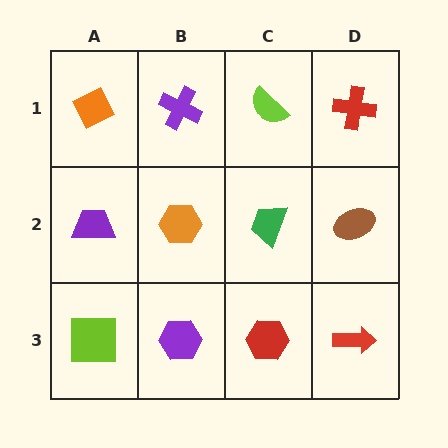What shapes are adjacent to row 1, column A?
A purple trapezoid (row 2, column A), a purple cross (row 1, column B).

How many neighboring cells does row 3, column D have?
2.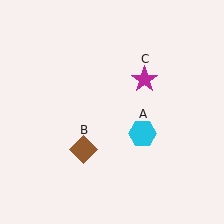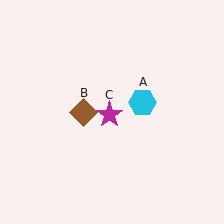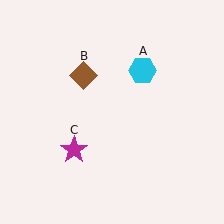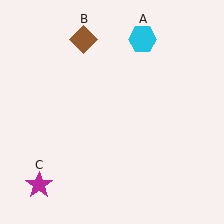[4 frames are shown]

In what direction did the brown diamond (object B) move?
The brown diamond (object B) moved up.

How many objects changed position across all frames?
3 objects changed position: cyan hexagon (object A), brown diamond (object B), magenta star (object C).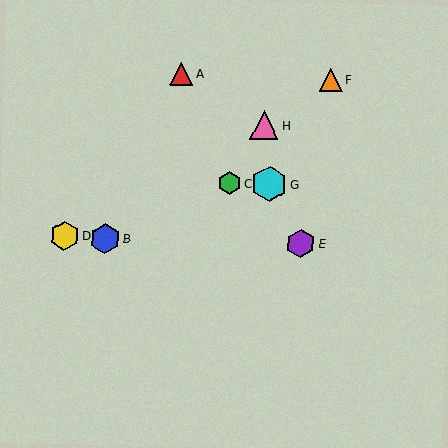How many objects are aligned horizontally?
2 objects (C, G) are aligned horizontally.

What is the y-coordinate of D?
Object D is at y≈236.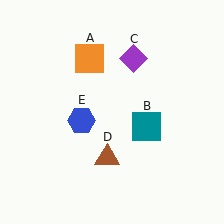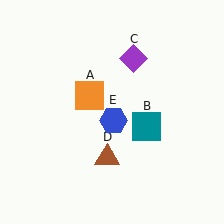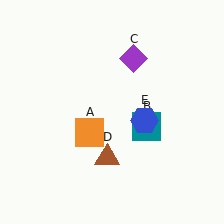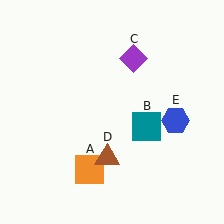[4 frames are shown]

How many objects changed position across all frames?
2 objects changed position: orange square (object A), blue hexagon (object E).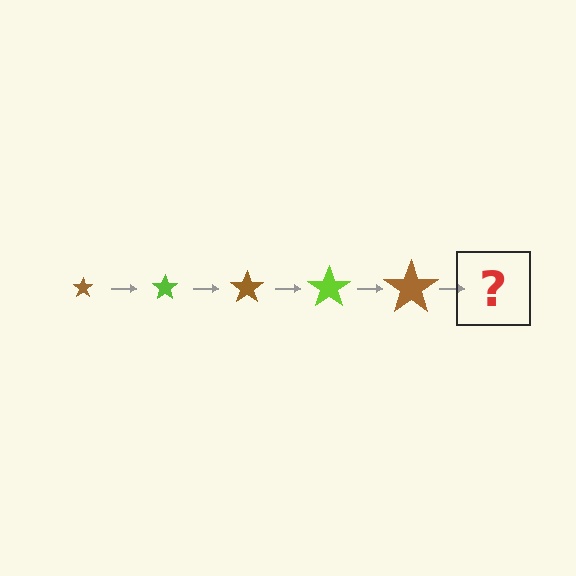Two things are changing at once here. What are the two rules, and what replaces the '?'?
The two rules are that the star grows larger each step and the color cycles through brown and lime. The '?' should be a lime star, larger than the previous one.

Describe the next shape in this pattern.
It should be a lime star, larger than the previous one.